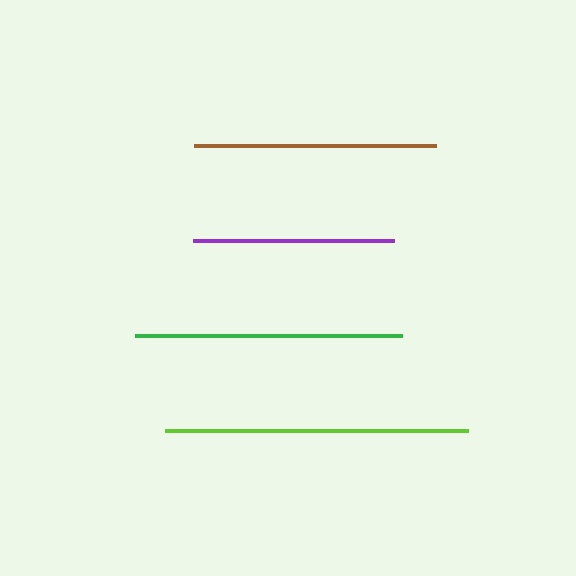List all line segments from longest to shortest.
From longest to shortest: lime, green, brown, purple.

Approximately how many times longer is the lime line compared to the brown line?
The lime line is approximately 1.2 times the length of the brown line.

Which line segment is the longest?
The lime line is the longest at approximately 303 pixels.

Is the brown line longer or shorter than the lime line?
The lime line is longer than the brown line.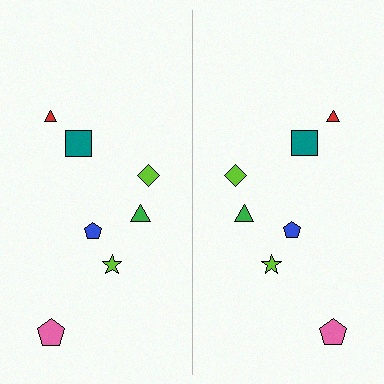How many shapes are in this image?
There are 14 shapes in this image.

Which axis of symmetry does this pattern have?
The pattern has a vertical axis of symmetry running through the center of the image.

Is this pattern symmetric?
Yes, this pattern has bilateral (reflection) symmetry.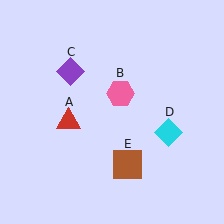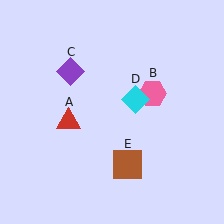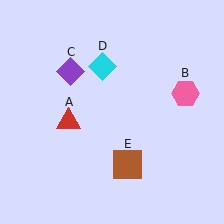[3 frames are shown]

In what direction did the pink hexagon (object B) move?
The pink hexagon (object B) moved right.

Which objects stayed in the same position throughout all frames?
Red triangle (object A) and purple diamond (object C) and brown square (object E) remained stationary.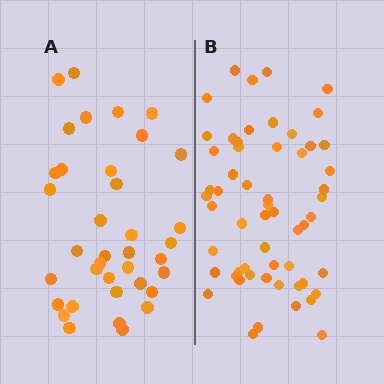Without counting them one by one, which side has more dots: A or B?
Region B (the right region) has more dots.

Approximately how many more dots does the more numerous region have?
Region B has approximately 20 more dots than region A.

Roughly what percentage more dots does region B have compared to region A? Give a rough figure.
About 55% more.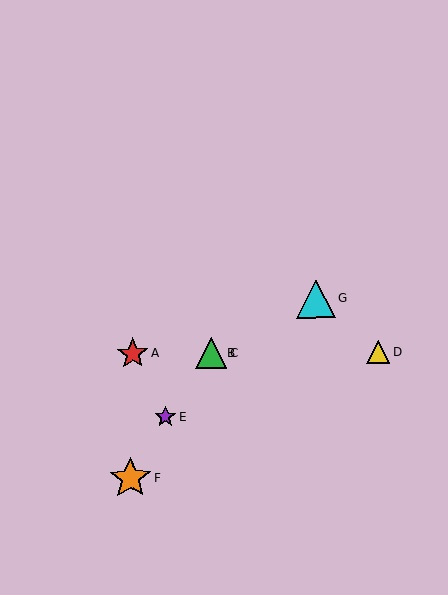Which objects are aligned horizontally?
Objects A, B, C, D are aligned horizontally.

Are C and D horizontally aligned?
Yes, both are at y≈353.